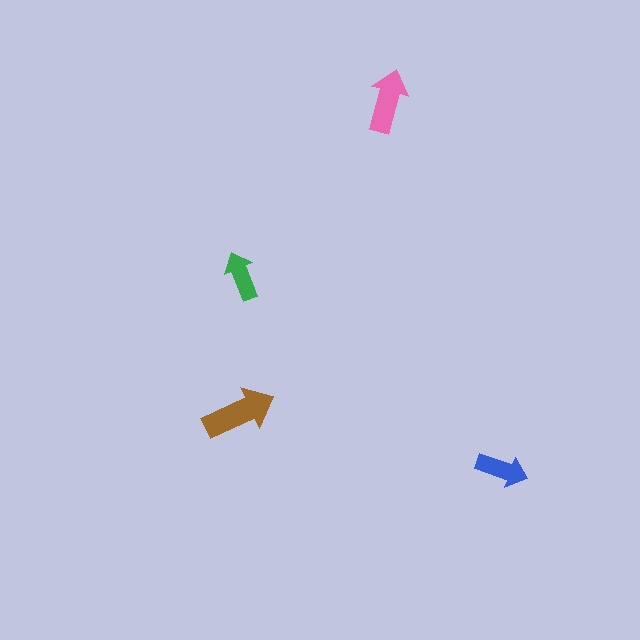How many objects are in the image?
There are 4 objects in the image.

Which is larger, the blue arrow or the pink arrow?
The pink one.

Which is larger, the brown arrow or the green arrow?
The brown one.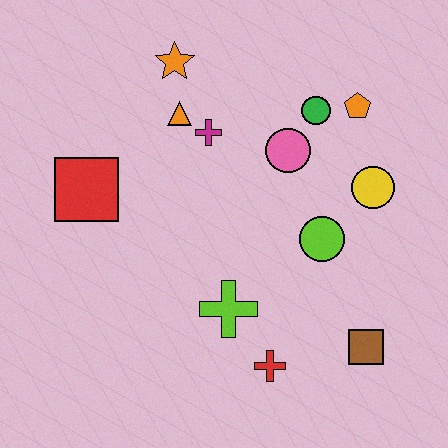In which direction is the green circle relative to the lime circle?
The green circle is above the lime circle.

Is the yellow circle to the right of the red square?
Yes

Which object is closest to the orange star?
The orange triangle is closest to the orange star.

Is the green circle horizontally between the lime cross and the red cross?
No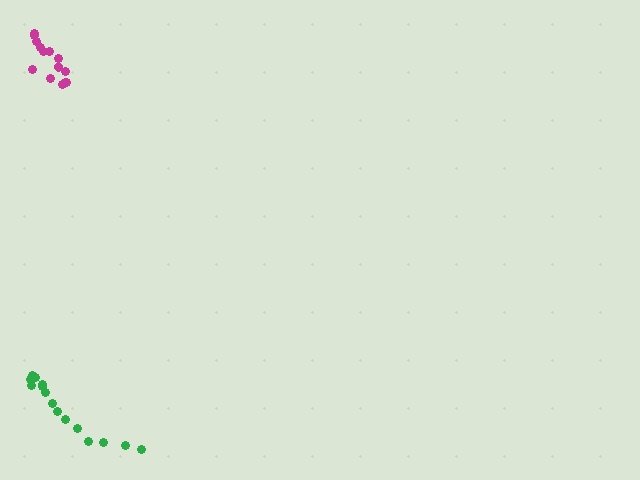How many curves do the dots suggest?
There are 2 distinct paths.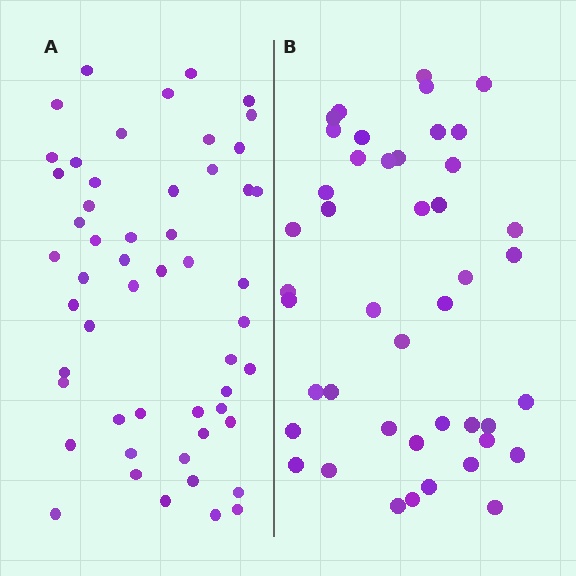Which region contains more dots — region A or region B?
Region A (the left region) has more dots.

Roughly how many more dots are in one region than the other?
Region A has roughly 8 or so more dots than region B.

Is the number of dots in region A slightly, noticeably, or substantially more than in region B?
Region A has only slightly more — the two regions are fairly close. The ratio is roughly 1.2 to 1.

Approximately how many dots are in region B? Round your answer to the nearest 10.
About 40 dots. (The exact count is 44, which rounds to 40.)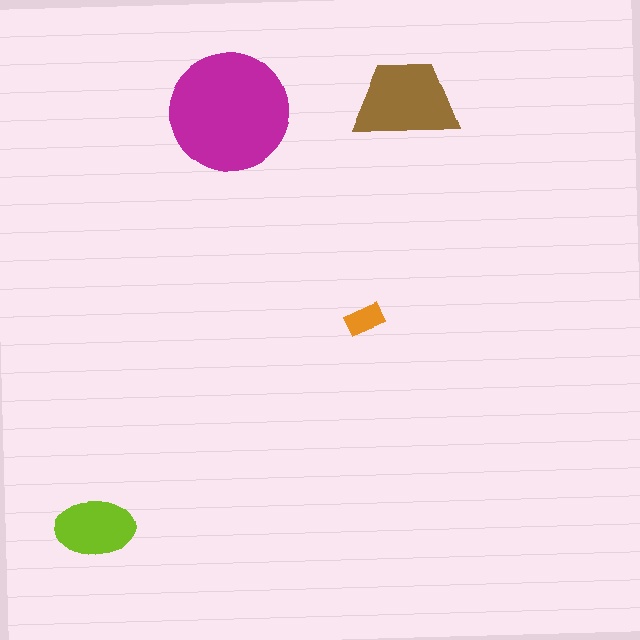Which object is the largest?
The magenta circle.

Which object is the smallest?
The orange rectangle.